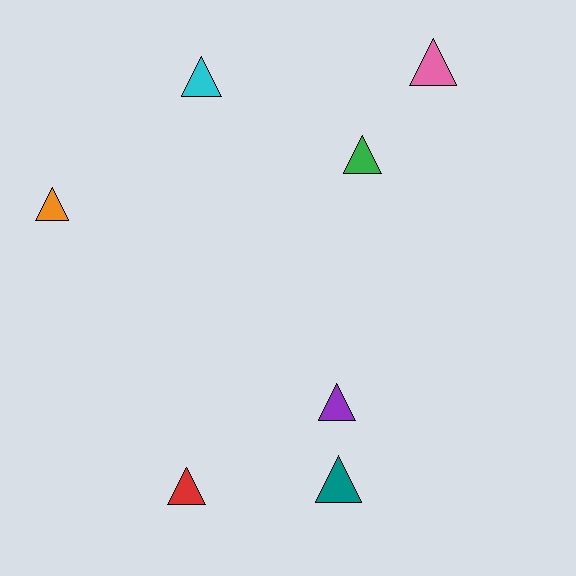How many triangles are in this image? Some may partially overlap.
There are 7 triangles.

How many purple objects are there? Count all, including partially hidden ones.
There is 1 purple object.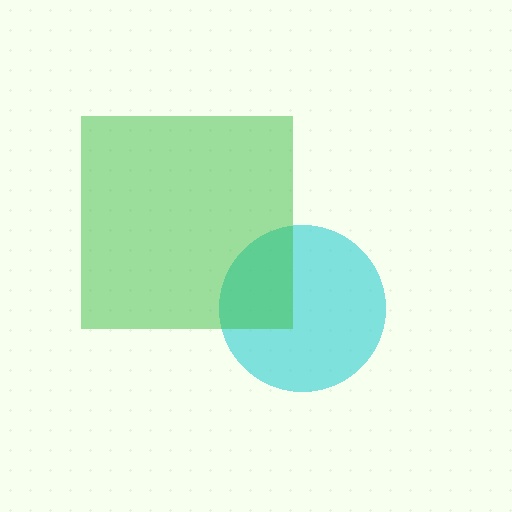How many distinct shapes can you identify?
There are 2 distinct shapes: a cyan circle, a green square.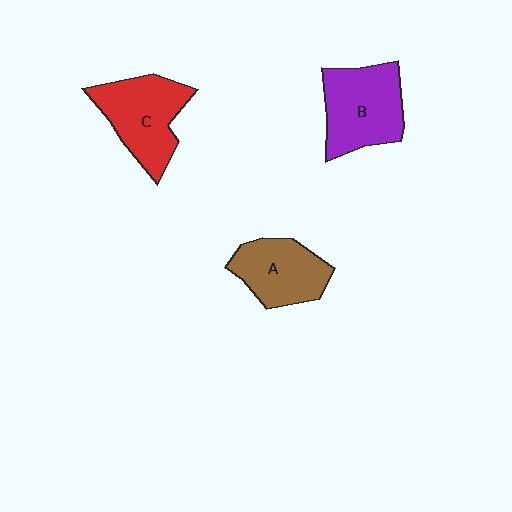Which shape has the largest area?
Shape B (purple).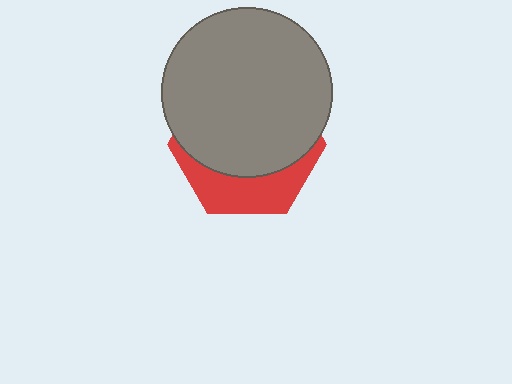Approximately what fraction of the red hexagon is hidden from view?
Roughly 68% of the red hexagon is hidden behind the gray circle.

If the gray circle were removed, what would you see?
You would see the complete red hexagon.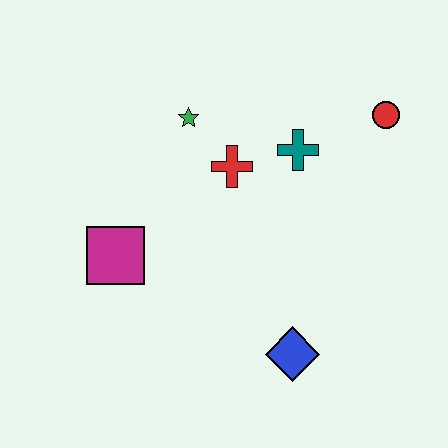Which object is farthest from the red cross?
The blue diamond is farthest from the red cross.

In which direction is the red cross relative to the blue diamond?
The red cross is above the blue diamond.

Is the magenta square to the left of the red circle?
Yes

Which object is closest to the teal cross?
The red cross is closest to the teal cross.